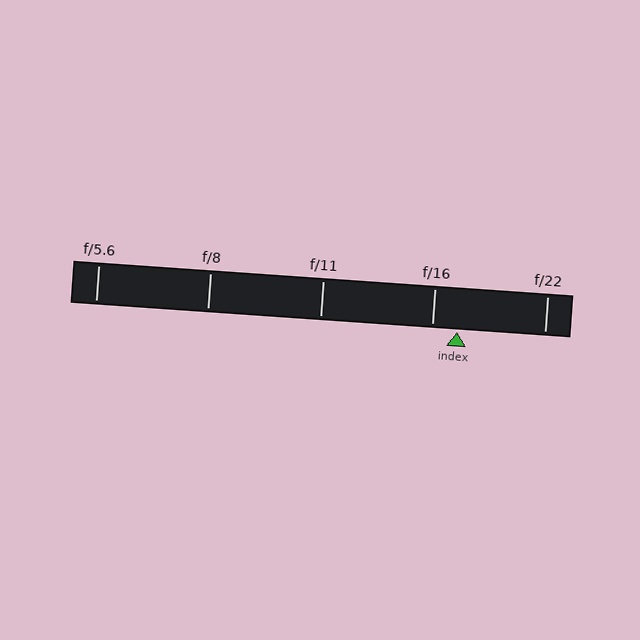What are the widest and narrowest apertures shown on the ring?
The widest aperture shown is f/5.6 and the narrowest is f/22.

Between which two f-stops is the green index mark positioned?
The index mark is between f/16 and f/22.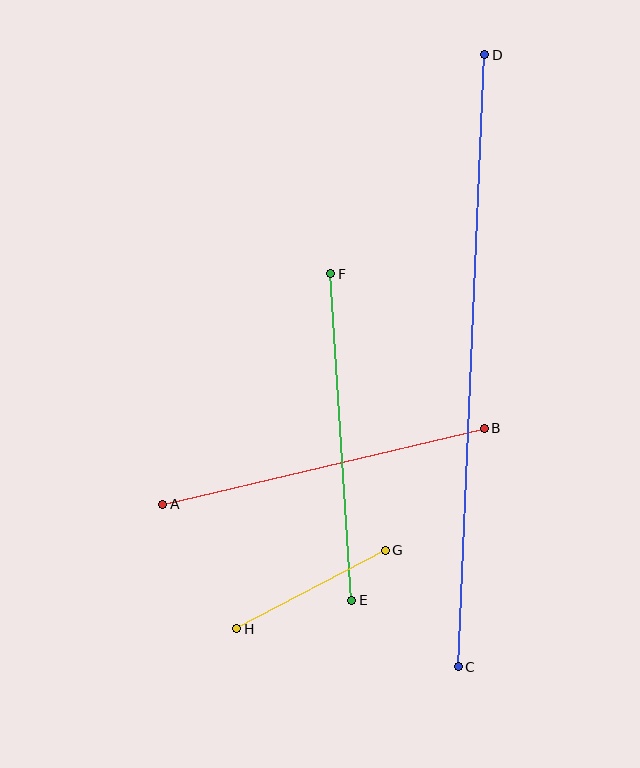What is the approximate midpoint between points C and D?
The midpoint is at approximately (472, 361) pixels.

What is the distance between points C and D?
The distance is approximately 613 pixels.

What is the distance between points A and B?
The distance is approximately 330 pixels.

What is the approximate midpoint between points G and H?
The midpoint is at approximately (311, 589) pixels.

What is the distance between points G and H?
The distance is approximately 168 pixels.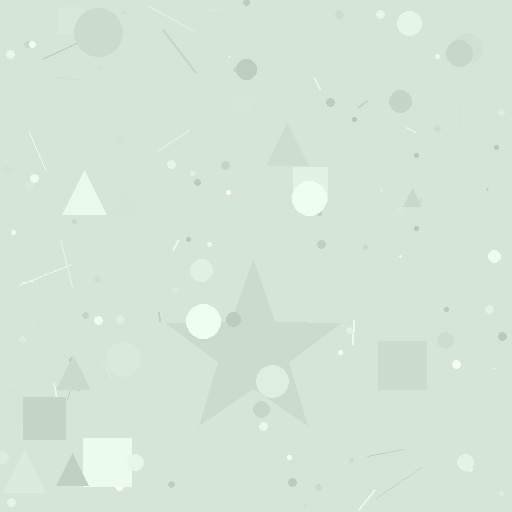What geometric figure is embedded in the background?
A star is embedded in the background.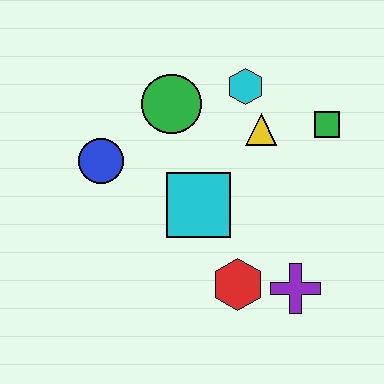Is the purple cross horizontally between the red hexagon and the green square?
Yes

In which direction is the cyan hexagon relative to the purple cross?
The cyan hexagon is above the purple cross.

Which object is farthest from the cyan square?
The green square is farthest from the cyan square.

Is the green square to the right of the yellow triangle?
Yes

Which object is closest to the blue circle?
The green circle is closest to the blue circle.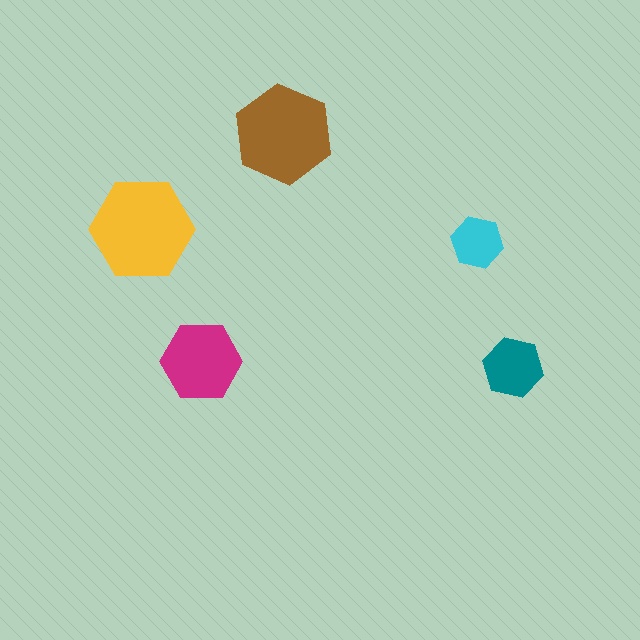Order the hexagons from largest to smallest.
the yellow one, the brown one, the magenta one, the teal one, the cyan one.